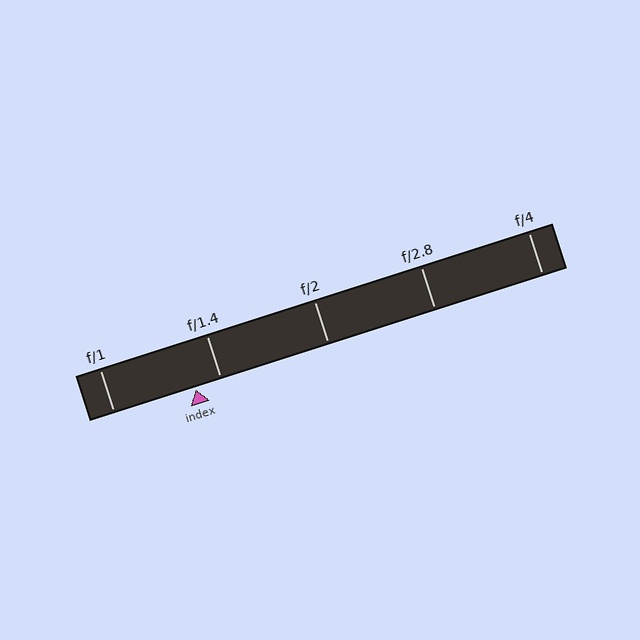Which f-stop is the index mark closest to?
The index mark is closest to f/1.4.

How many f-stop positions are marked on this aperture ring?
There are 5 f-stop positions marked.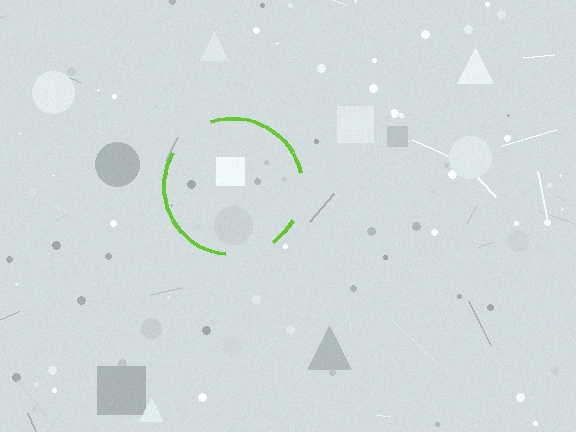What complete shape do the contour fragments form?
The contour fragments form a circle.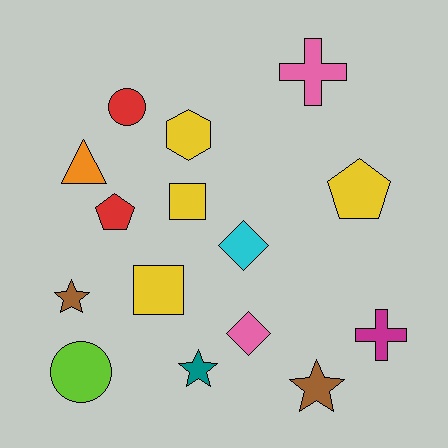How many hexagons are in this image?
There is 1 hexagon.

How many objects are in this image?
There are 15 objects.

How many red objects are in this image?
There are 2 red objects.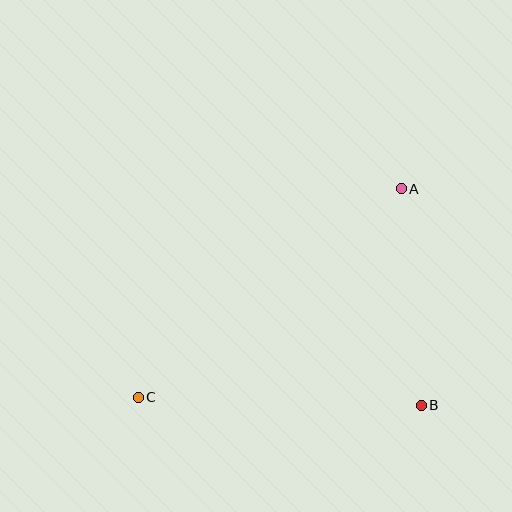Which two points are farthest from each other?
Points A and C are farthest from each other.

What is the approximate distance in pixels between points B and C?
The distance between B and C is approximately 283 pixels.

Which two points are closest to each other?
Points A and B are closest to each other.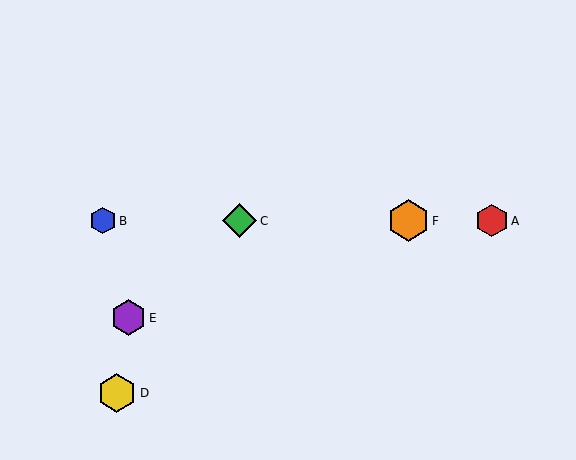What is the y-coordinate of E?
Object E is at y≈318.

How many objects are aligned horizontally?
4 objects (A, B, C, F) are aligned horizontally.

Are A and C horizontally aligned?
Yes, both are at y≈221.